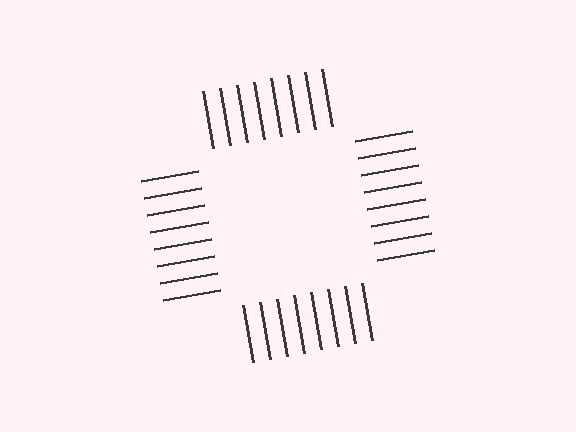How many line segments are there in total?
32 — 8 along each of the 4 edges.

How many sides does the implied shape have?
4 sides — the line-ends trace a square.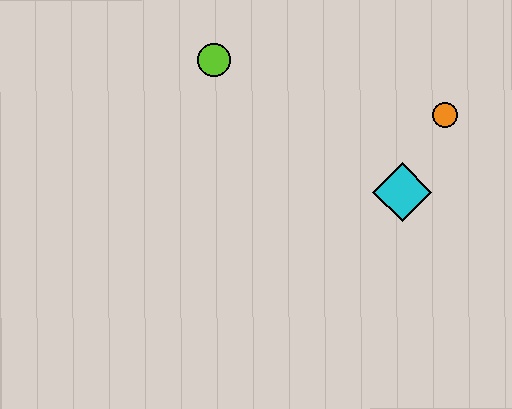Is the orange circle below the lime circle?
Yes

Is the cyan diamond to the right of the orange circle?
No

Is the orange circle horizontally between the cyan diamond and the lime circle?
No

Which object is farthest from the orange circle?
The lime circle is farthest from the orange circle.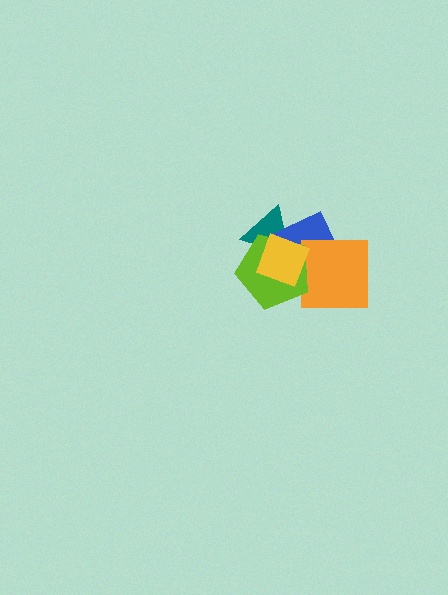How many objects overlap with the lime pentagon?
4 objects overlap with the lime pentagon.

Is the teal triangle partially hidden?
Yes, it is partially covered by another shape.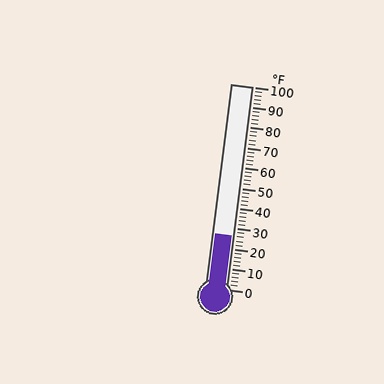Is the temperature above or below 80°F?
The temperature is below 80°F.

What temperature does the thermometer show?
The thermometer shows approximately 26°F.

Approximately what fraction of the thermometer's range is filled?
The thermometer is filled to approximately 25% of its range.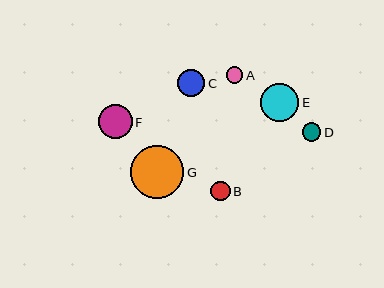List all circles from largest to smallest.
From largest to smallest: G, E, F, C, B, D, A.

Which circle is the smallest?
Circle A is the smallest with a size of approximately 17 pixels.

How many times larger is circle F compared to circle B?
Circle F is approximately 1.7 times the size of circle B.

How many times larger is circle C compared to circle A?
Circle C is approximately 1.6 times the size of circle A.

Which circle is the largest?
Circle G is the largest with a size of approximately 53 pixels.